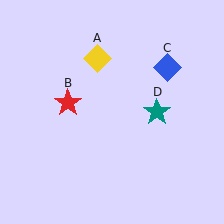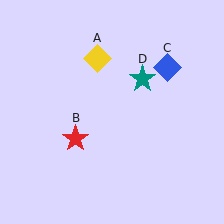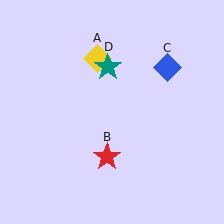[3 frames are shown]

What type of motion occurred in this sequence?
The red star (object B), teal star (object D) rotated counterclockwise around the center of the scene.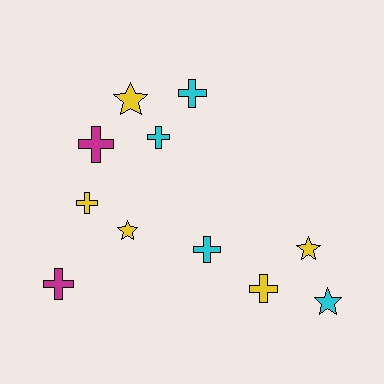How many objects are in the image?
There are 11 objects.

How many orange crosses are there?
There are no orange crosses.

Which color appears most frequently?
Yellow, with 5 objects.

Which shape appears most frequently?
Cross, with 7 objects.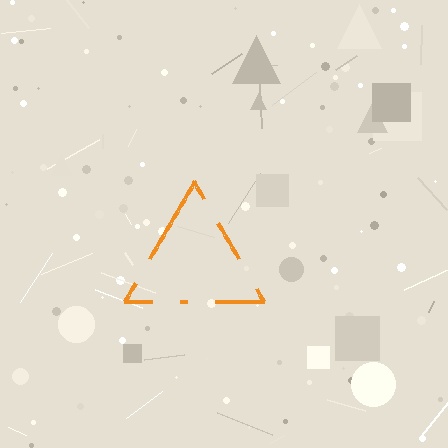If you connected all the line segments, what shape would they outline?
They would outline a triangle.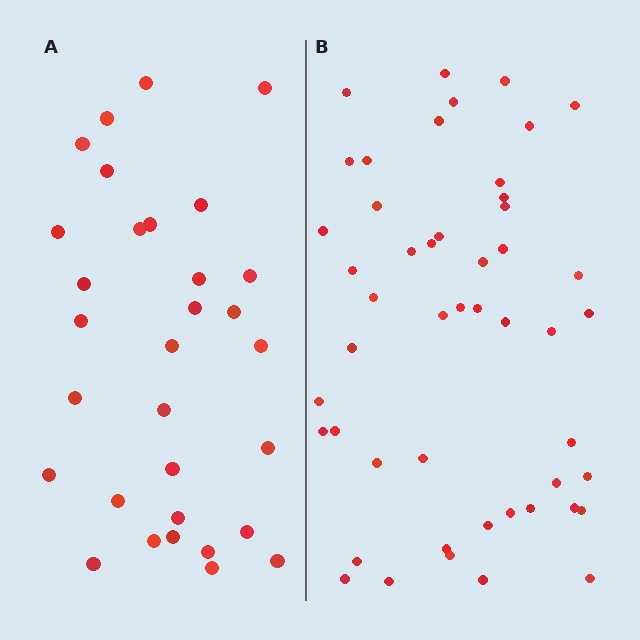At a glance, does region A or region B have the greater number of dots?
Region B (the right region) has more dots.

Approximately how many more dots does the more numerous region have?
Region B has approximately 20 more dots than region A.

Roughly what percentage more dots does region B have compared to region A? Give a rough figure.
About 60% more.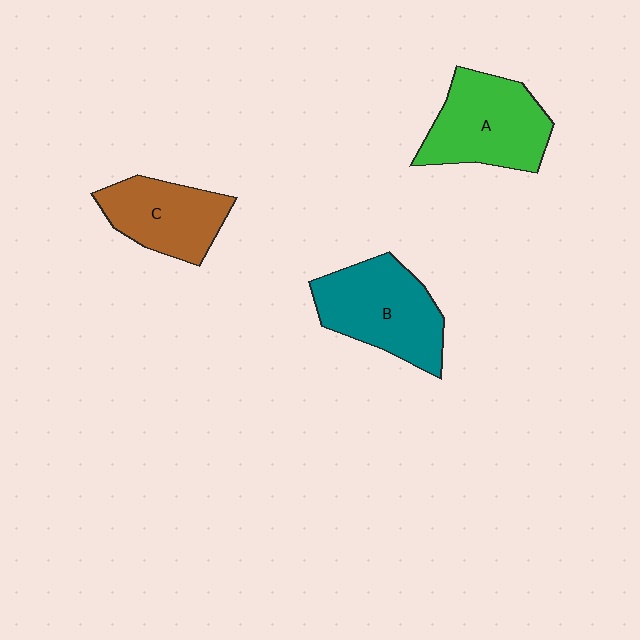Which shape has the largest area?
Shape B (teal).